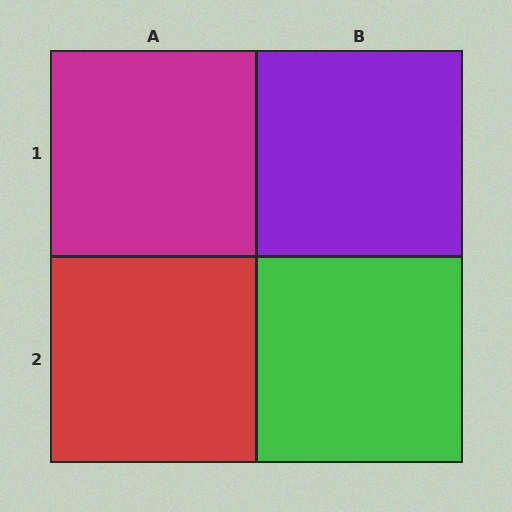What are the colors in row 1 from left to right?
Magenta, purple.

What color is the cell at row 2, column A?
Red.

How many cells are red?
1 cell is red.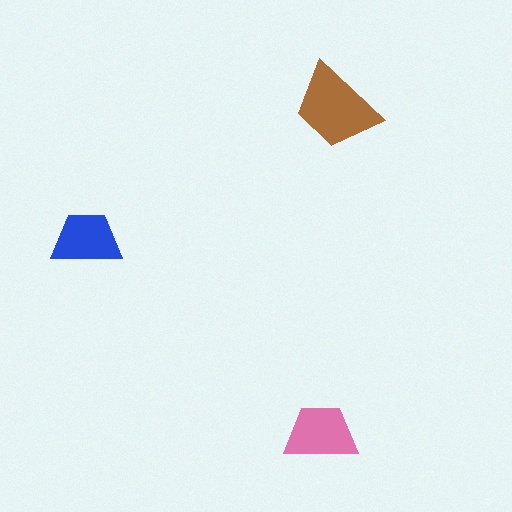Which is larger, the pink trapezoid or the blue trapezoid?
The pink one.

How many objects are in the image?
There are 3 objects in the image.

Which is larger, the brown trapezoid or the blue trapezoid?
The brown one.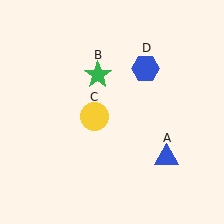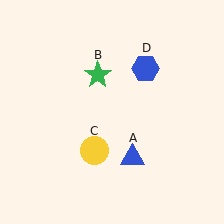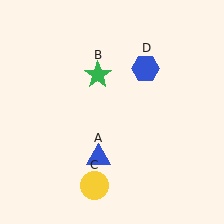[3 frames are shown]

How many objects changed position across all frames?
2 objects changed position: blue triangle (object A), yellow circle (object C).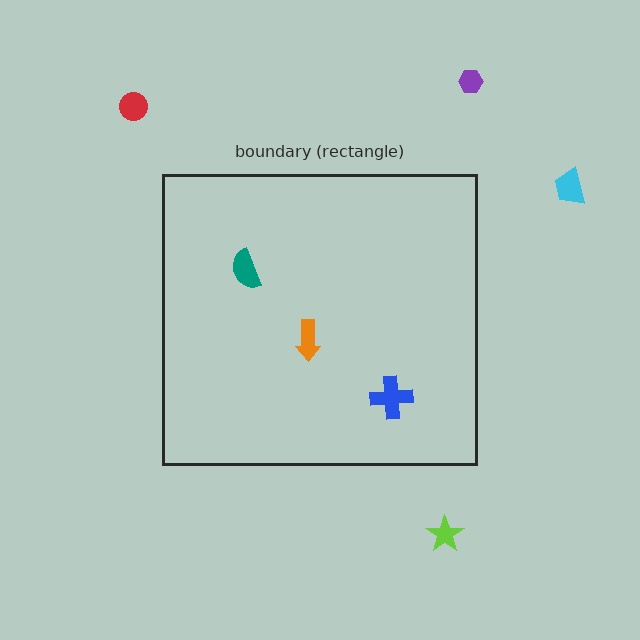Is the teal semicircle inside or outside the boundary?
Inside.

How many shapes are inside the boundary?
3 inside, 4 outside.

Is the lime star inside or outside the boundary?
Outside.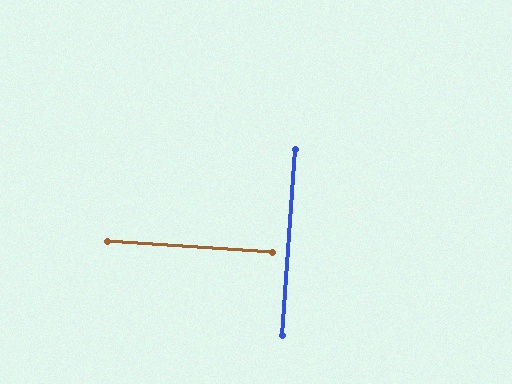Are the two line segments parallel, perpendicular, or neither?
Perpendicular — they meet at approximately 90°.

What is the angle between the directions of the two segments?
Approximately 90 degrees.